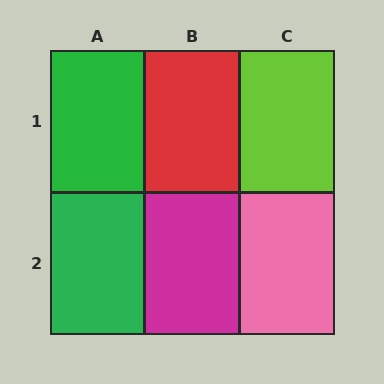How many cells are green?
2 cells are green.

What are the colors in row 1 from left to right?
Green, red, lime.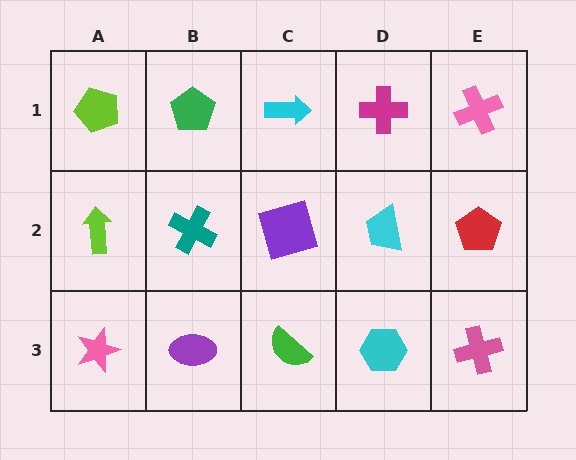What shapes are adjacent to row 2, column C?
A cyan arrow (row 1, column C), a green semicircle (row 3, column C), a teal cross (row 2, column B), a cyan trapezoid (row 2, column D).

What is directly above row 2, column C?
A cyan arrow.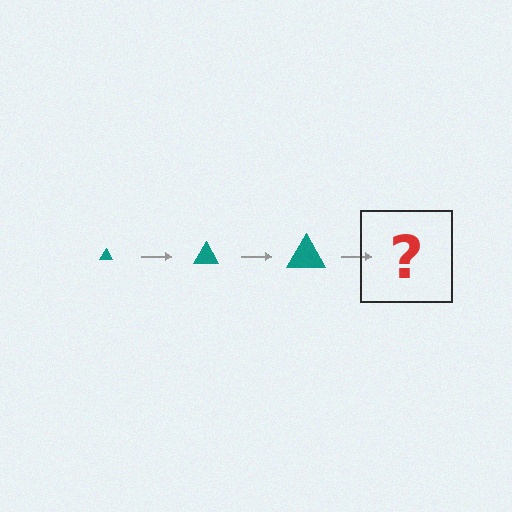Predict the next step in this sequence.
The next step is a teal triangle, larger than the previous one.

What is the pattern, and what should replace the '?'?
The pattern is that the triangle gets progressively larger each step. The '?' should be a teal triangle, larger than the previous one.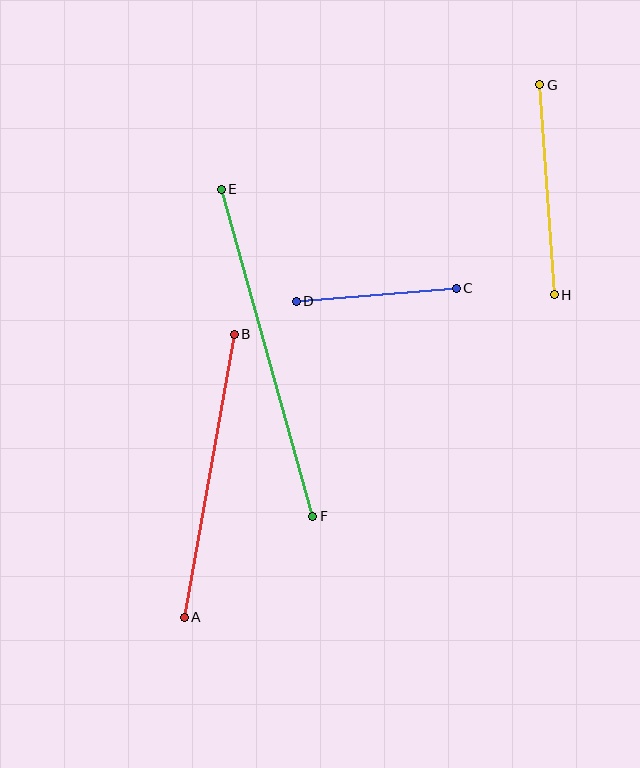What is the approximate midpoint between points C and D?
The midpoint is at approximately (376, 295) pixels.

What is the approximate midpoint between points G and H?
The midpoint is at approximately (547, 190) pixels.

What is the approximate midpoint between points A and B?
The midpoint is at approximately (209, 476) pixels.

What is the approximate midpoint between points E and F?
The midpoint is at approximately (267, 353) pixels.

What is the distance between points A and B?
The distance is approximately 287 pixels.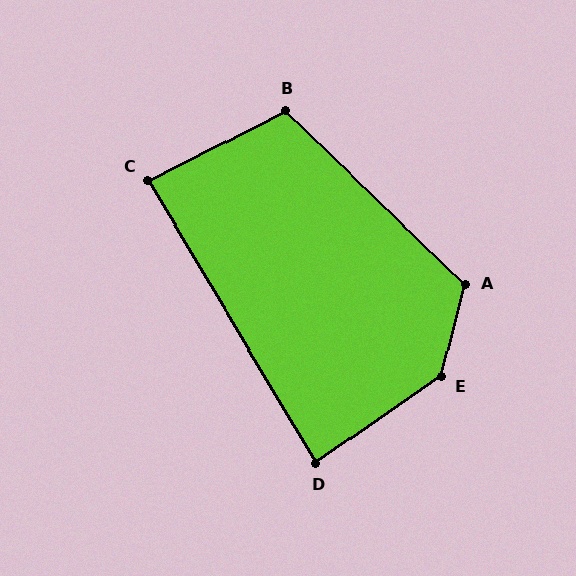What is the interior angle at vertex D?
Approximately 86 degrees (approximately right).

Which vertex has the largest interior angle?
E, at approximately 139 degrees.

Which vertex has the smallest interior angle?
C, at approximately 86 degrees.